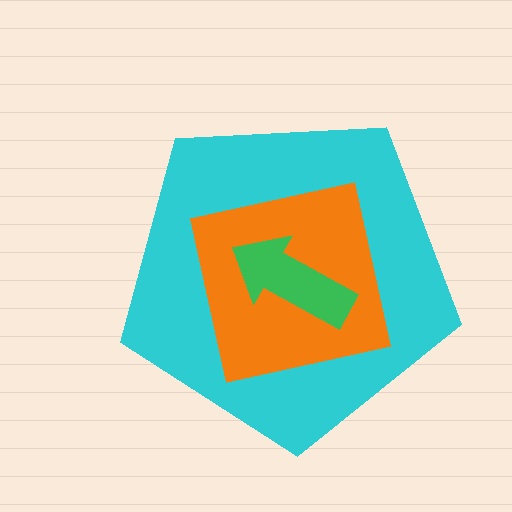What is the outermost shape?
The cyan pentagon.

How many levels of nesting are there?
3.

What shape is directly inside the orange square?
The green arrow.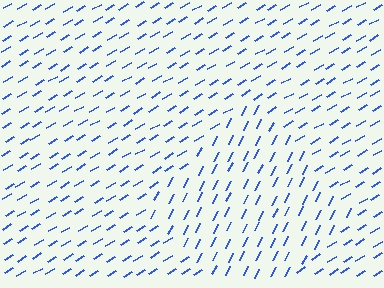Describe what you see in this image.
The image is filled with small blue line segments. A diamond region in the image has lines oriented differently from the surrounding lines, creating a visible texture boundary.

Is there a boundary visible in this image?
Yes, there is a texture boundary formed by a change in line orientation.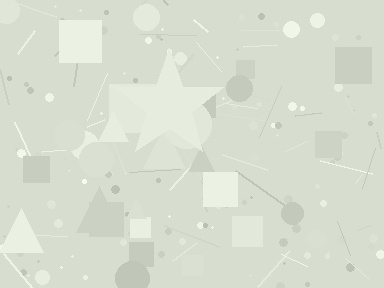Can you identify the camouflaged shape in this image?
The camouflaged shape is a star.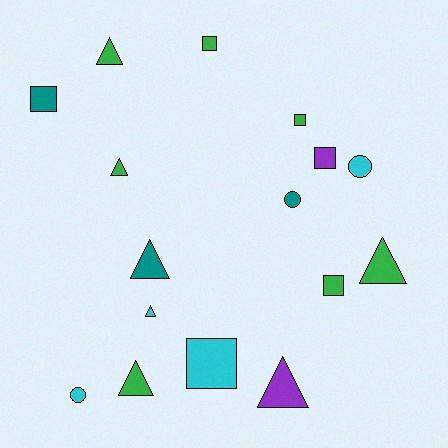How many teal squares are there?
There is 1 teal square.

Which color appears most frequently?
Green, with 7 objects.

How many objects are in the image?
There are 16 objects.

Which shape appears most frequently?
Triangle, with 7 objects.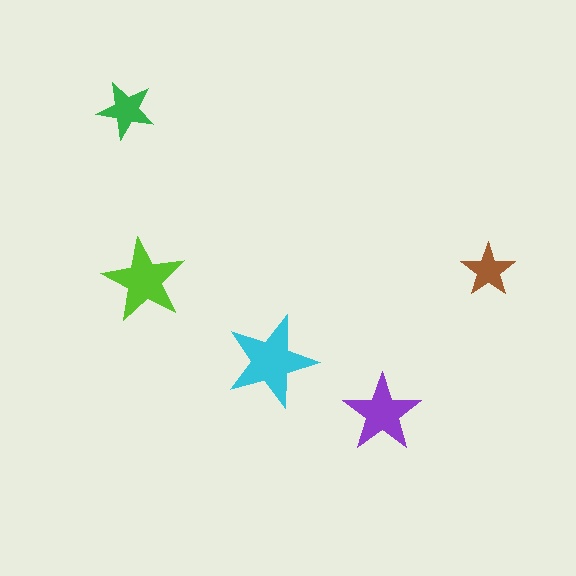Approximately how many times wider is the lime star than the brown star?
About 1.5 times wider.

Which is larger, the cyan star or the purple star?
The cyan one.